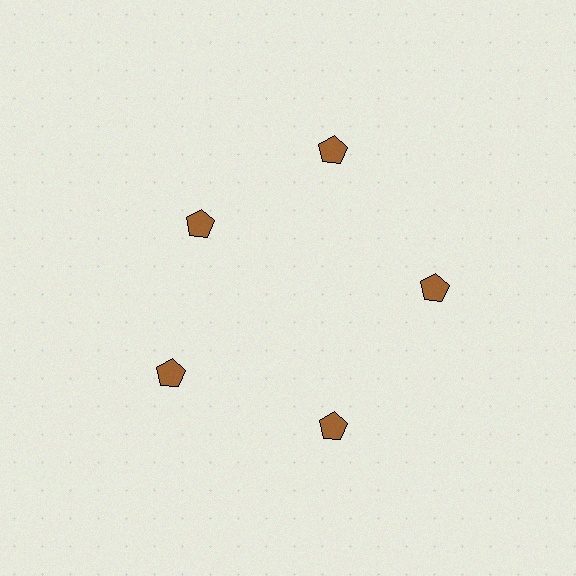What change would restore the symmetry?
The symmetry would be restored by moving it outward, back onto the ring so that all 5 pentagons sit at equal angles and equal distance from the center.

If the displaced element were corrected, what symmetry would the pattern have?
It would have 5-fold rotational symmetry — the pattern would map onto itself every 72 degrees.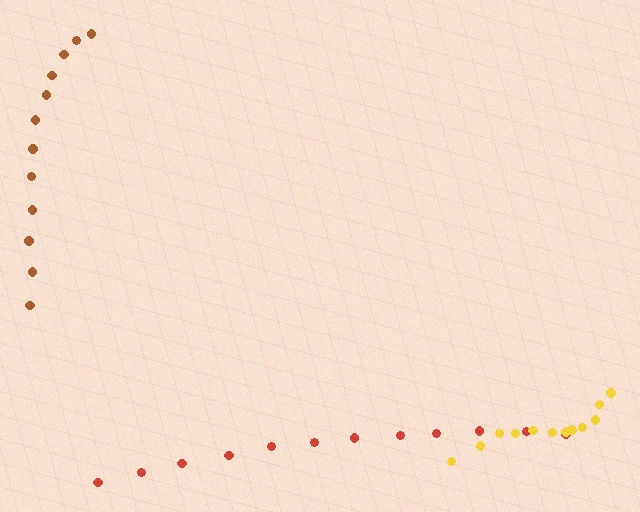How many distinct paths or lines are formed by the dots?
There are 3 distinct paths.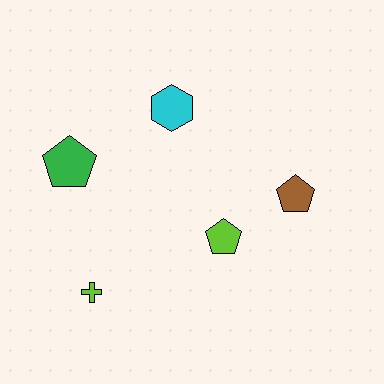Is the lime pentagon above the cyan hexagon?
No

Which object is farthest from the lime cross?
The brown pentagon is farthest from the lime cross.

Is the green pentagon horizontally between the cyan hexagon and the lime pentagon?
No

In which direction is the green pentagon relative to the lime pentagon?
The green pentagon is to the left of the lime pentagon.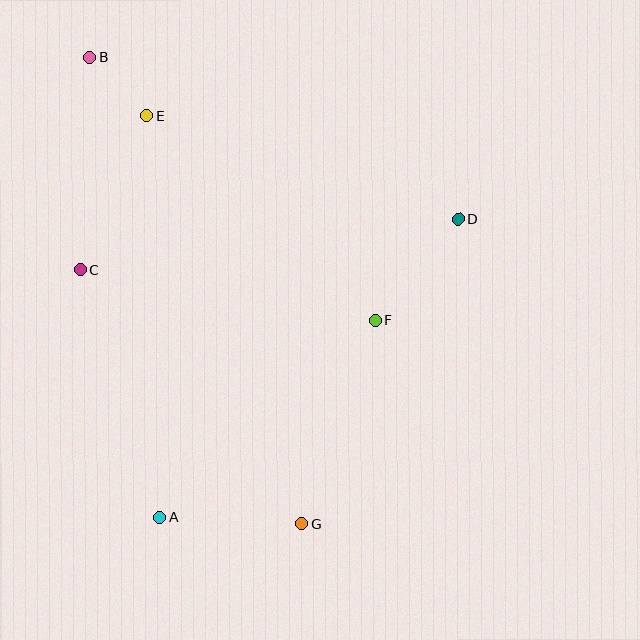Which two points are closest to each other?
Points B and E are closest to each other.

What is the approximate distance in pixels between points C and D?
The distance between C and D is approximately 381 pixels.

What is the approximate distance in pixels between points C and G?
The distance between C and G is approximately 337 pixels.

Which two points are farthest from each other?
Points B and G are farthest from each other.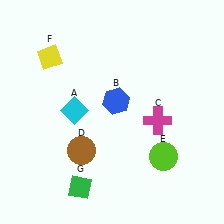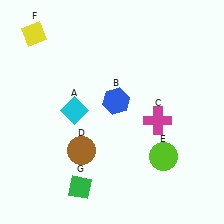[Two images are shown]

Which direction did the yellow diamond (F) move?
The yellow diamond (F) moved up.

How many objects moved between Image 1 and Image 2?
1 object moved between the two images.